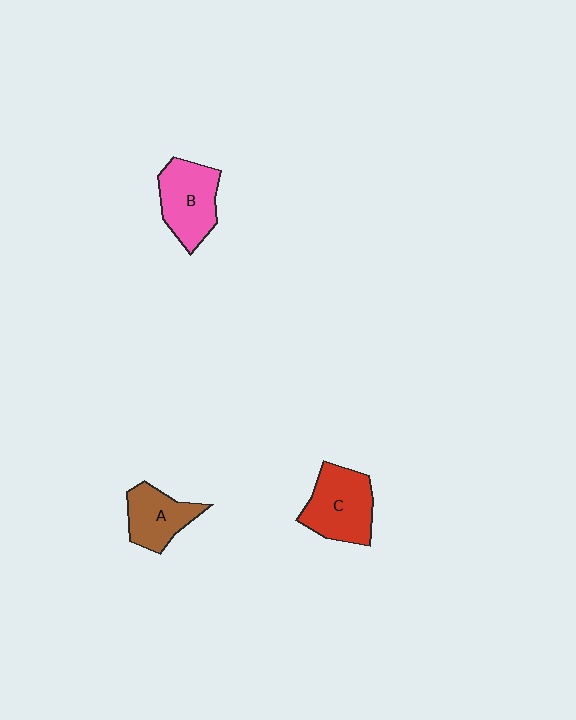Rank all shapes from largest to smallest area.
From largest to smallest: C (red), B (pink), A (brown).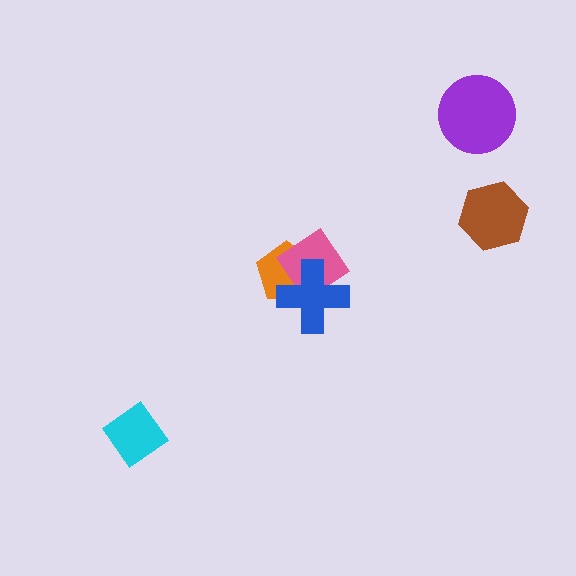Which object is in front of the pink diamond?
The blue cross is in front of the pink diamond.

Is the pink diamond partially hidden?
Yes, it is partially covered by another shape.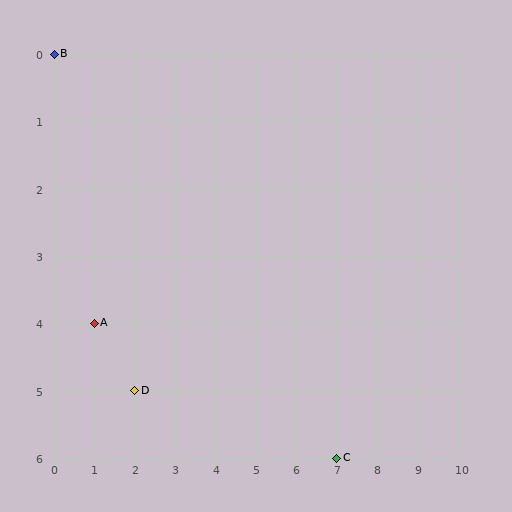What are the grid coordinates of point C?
Point C is at grid coordinates (7, 6).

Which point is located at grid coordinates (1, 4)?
Point A is at (1, 4).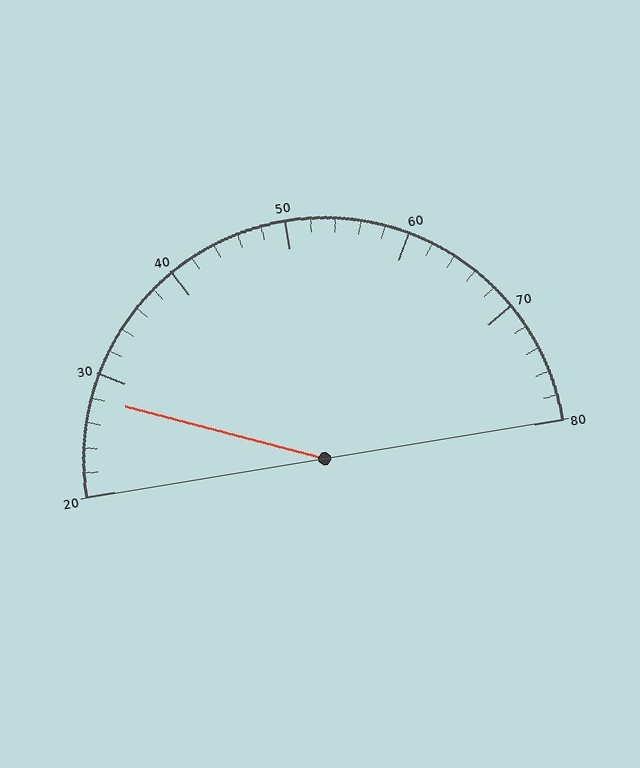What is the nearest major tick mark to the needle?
The nearest major tick mark is 30.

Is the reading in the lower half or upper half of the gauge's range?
The reading is in the lower half of the range (20 to 80).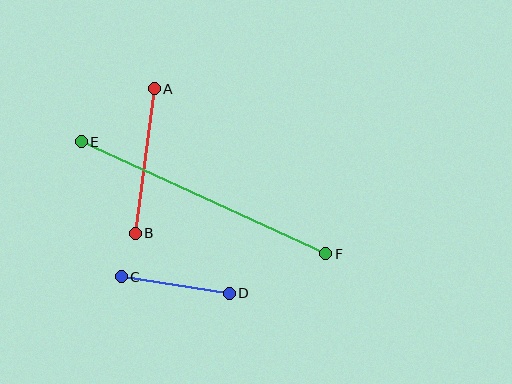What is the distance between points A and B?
The distance is approximately 146 pixels.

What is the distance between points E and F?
The distance is approximately 269 pixels.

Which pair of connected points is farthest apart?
Points E and F are farthest apart.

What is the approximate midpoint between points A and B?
The midpoint is at approximately (145, 161) pixels.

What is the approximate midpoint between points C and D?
The midpoint is at approximately (175, 285) pixels.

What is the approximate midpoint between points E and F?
The midpoint is at approximately (204, 198) pixels.